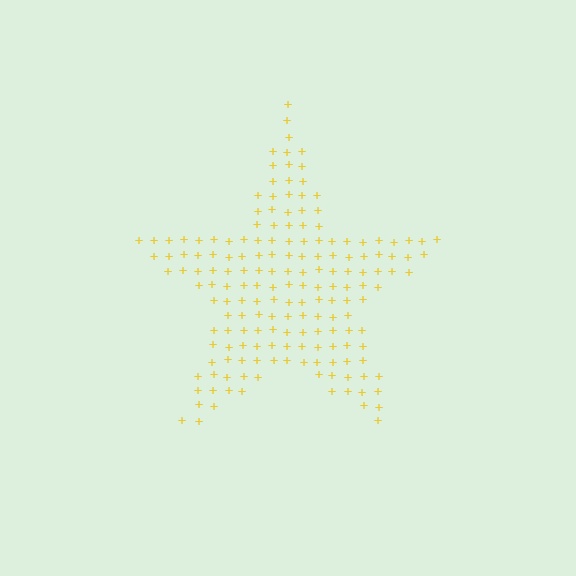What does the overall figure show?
The overall figure shows a star.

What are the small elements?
The small elements are plus signs.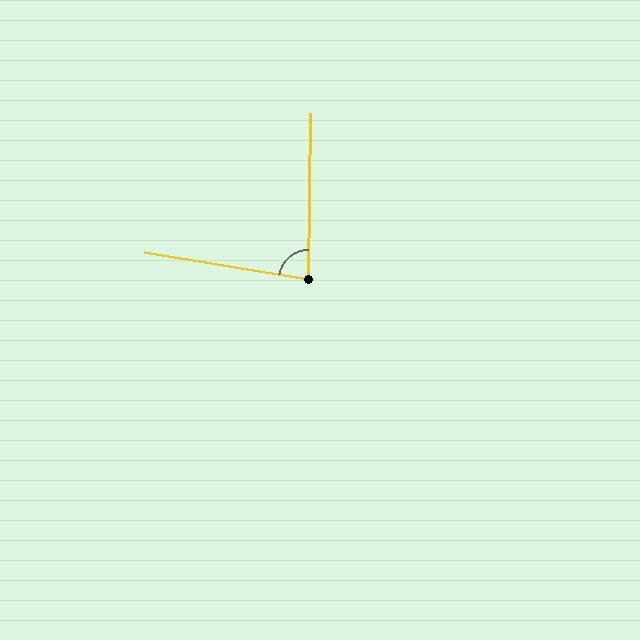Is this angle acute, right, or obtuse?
It is acute.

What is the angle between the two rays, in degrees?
Approximately 82 degrees.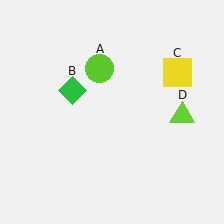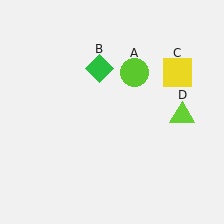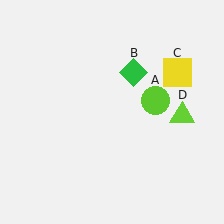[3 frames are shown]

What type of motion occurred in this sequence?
The lime circle (object A), green diamond (object B) rotated clockwise around the center of the scene.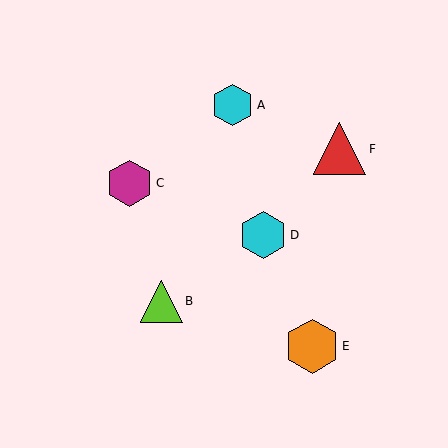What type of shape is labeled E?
Shape E is an orange hexagon.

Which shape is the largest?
The orange hexagon (labeled E) is the largest.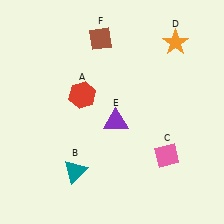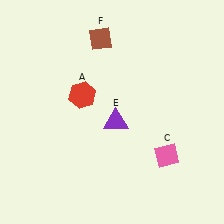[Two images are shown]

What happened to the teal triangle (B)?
The teal triangle (B) was removed in Image 2. It was in the bottom-left area of Image 1.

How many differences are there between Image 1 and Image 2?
There are 2 differences between the two images.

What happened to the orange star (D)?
The orange star (D) was removed in Image 2. It was in the top-right area of Image 1.